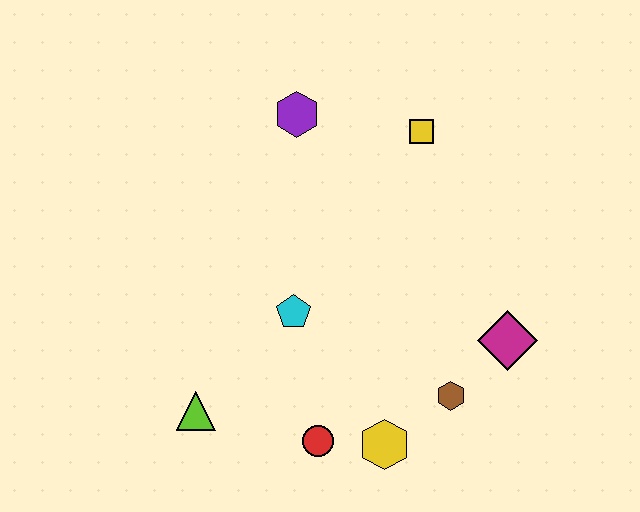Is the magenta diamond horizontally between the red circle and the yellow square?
No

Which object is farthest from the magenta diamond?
The lime triangle is farthest from the magenta diamond.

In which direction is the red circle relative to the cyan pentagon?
The red circle is below the cyan pentagon.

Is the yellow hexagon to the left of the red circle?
No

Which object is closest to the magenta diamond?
The brown hexagon is closest to the magenta diamond.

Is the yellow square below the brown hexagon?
No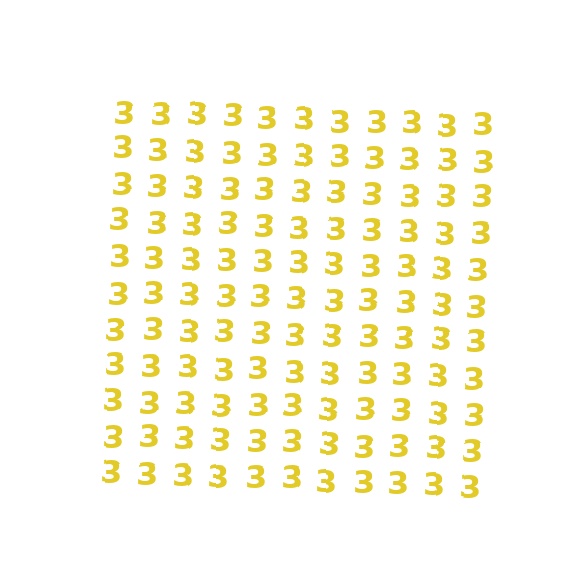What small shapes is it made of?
It is made of small digit 3's.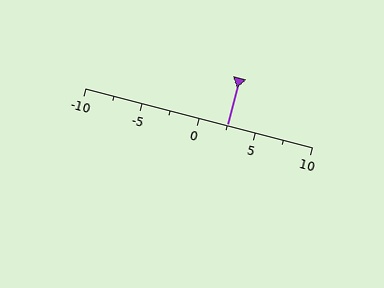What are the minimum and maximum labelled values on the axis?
The axis runs from -10 to 10.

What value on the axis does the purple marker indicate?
The marker indicates approximately 2.5.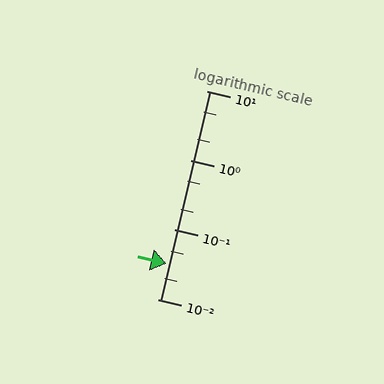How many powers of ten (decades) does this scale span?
The scale spans 3 decades, from 0.01 to 10.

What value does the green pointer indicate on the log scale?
The pointer indicates approximately 0.033.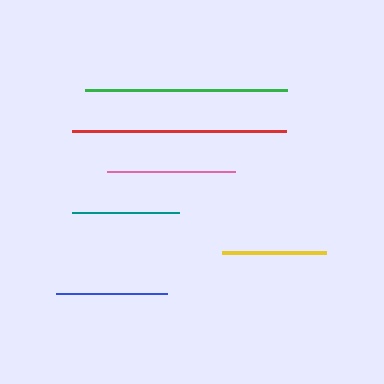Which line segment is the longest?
The red line is the longest at approximately 213 pixels.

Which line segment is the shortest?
The yellow line is the shortest at approximately 105 pixels.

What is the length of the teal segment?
The teal segment is approximately 106 pixels long.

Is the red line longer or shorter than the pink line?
The red line is longer than the pink line.